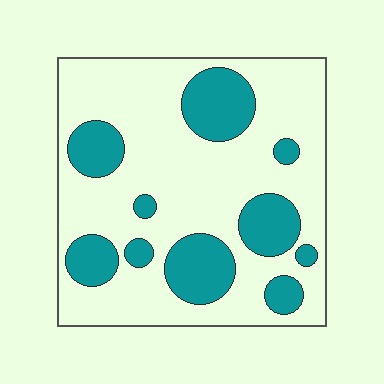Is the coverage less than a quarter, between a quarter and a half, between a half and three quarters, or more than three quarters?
Between a quarter and a half.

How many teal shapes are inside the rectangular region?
10.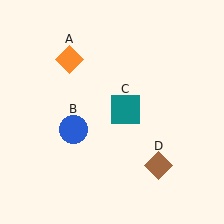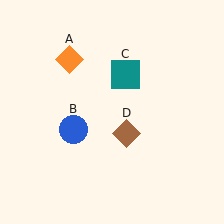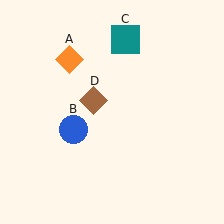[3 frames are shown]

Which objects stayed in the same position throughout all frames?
Orange diamond (object A) and blue circle (object B) remained stationary.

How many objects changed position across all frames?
2 objects changed position: teal square (object C), brown diamond (object D).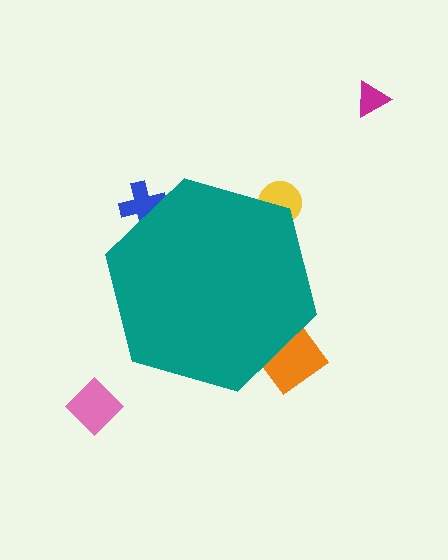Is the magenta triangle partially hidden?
No, the magenta triangle is fully visible.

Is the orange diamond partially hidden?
Yes, the orange diamond is partially hidden behind the teal hexagon.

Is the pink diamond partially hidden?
No, the pink diamond is fully visible.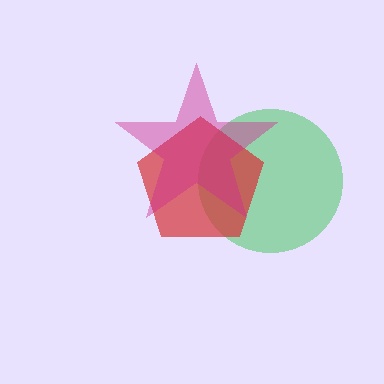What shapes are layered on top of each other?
The layered shapes are: a green circle, a red pentagon, a magenta star.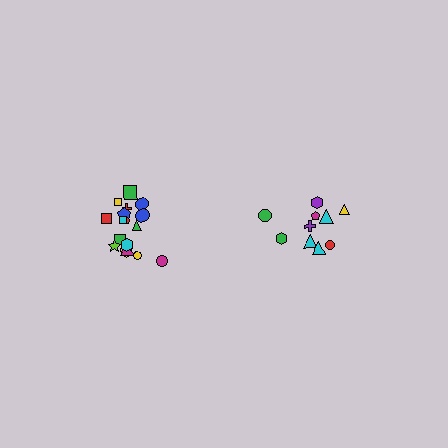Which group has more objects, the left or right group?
The left group.